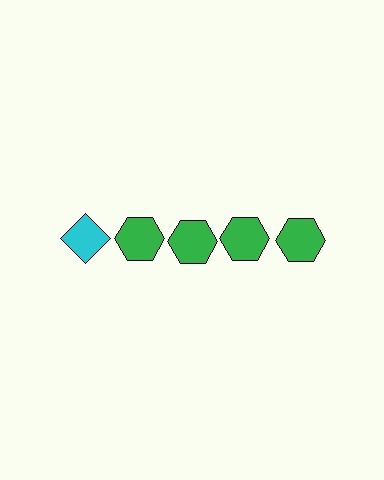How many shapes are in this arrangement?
There are 5 shapes arranged in a grid pattern.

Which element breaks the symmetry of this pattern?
The cyan diamond in the top row, leftmost column breaks the symmetry. All other shapes are green hexagons.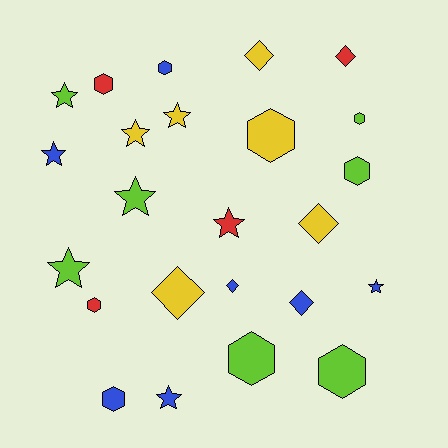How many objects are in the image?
There are 24 objects.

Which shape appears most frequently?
Hexagon, with 9 objects.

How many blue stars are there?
There are 3 blue stars.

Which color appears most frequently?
Blue, with 7 objects.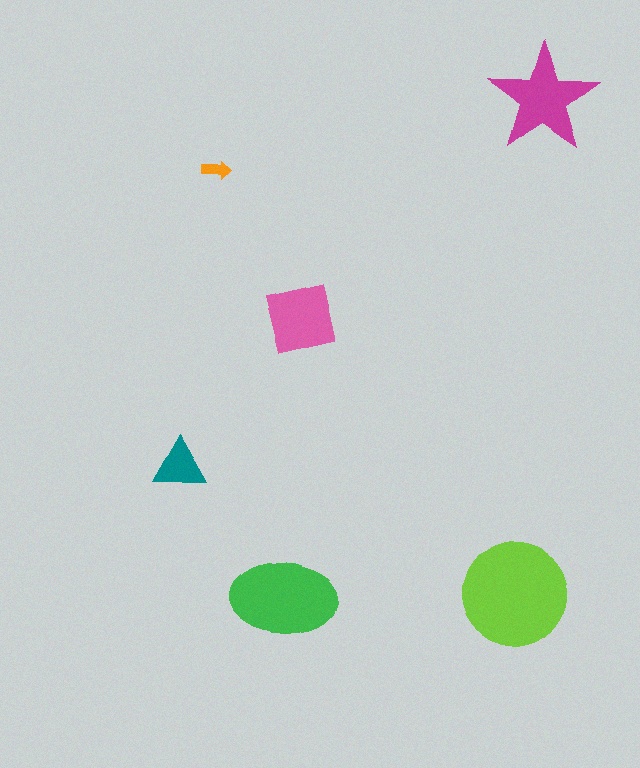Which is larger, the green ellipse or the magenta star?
The green ellipse.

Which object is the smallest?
The orange arrow.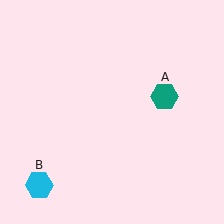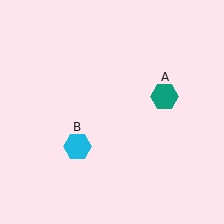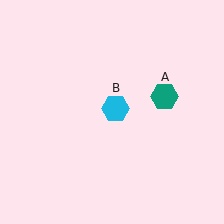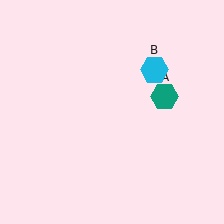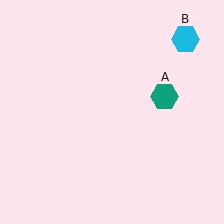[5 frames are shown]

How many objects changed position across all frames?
1 object changed position: cyan hexagon (object B).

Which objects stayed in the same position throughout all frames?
Teal hexagon (object A) remained stationary.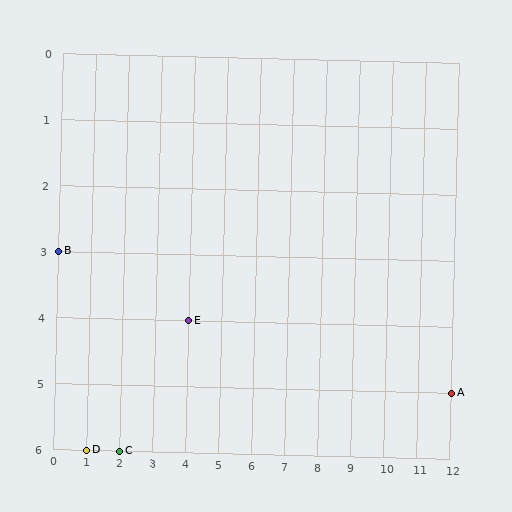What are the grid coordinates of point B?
Point B is at grid coordinates (0, 3).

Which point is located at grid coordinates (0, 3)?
Point B is at (0, 3).